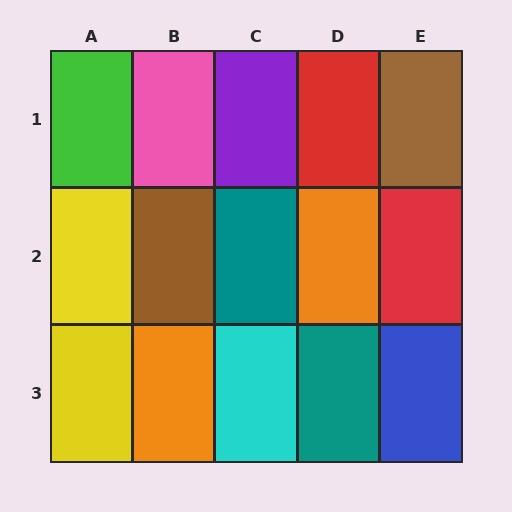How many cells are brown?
2 cells are brown.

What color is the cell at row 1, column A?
Green.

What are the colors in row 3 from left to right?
Yellow, orange, cyan, teal, blue.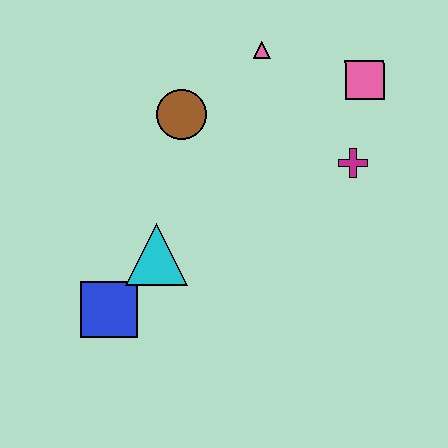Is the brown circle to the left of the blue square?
No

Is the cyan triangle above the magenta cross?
No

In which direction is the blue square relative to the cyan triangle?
The blue square is below the cyan triangle.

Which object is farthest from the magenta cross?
The blue square is farthest from the magenta cross.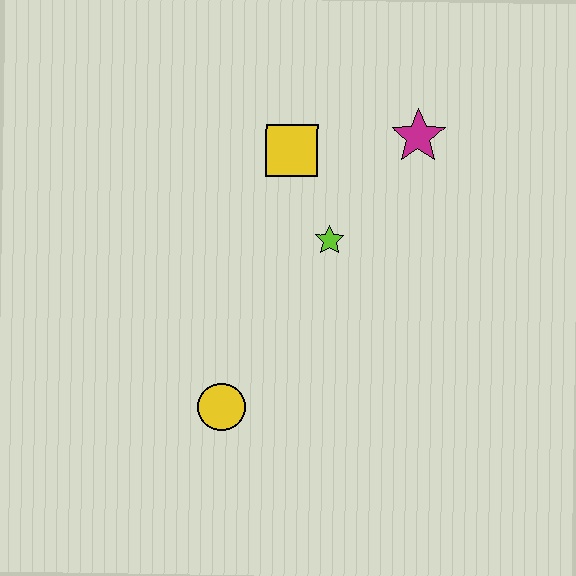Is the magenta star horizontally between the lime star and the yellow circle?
No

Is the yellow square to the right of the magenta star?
No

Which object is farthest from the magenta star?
The yellow circle is farthest from the magenta star.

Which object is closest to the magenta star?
The yellow square is closest to the magenta star.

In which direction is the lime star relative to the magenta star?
The lime star is below the magenta star.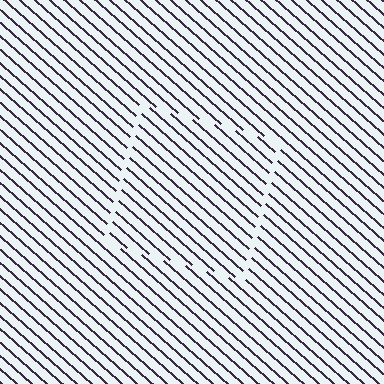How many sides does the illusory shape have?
4 sides — the line-ends trace a square.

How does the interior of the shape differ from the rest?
The interior of the shape contains the same grating, shifted by half a period — the contour is defined by the phase discontinuity where line-ends from the inner and outer gratings abut.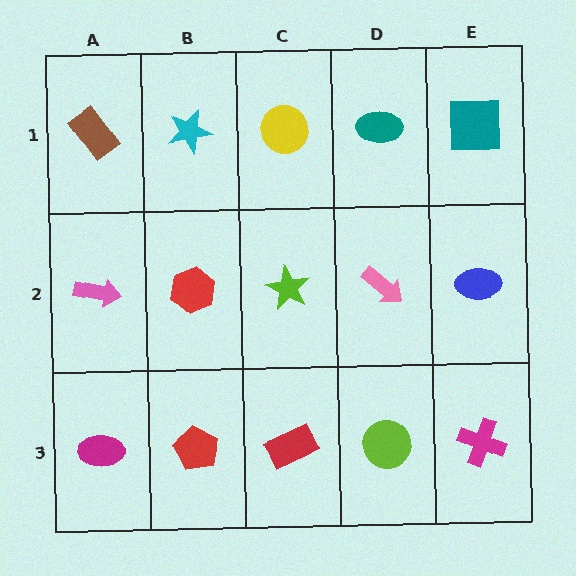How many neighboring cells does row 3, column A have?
2.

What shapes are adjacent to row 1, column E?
A blue ellipse (row 2, column E), a teal ellipse (row 1, column D).